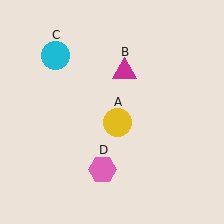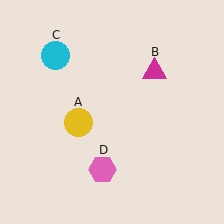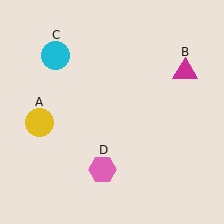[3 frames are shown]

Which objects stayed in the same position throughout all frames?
Cyan circle (object C) and pink hexagon (object D) remained stationary.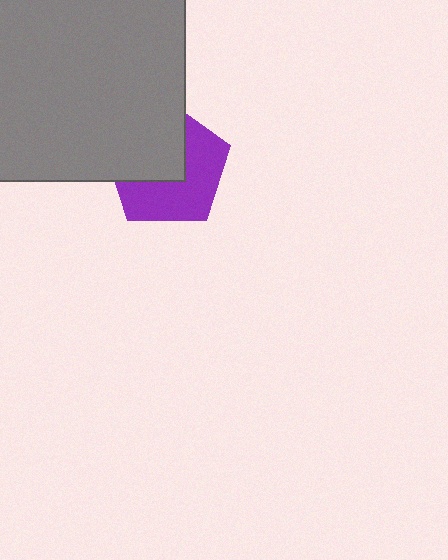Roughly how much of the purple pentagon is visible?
About half of it is visible (roughly 54%).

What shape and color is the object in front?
The object in front is a gray square.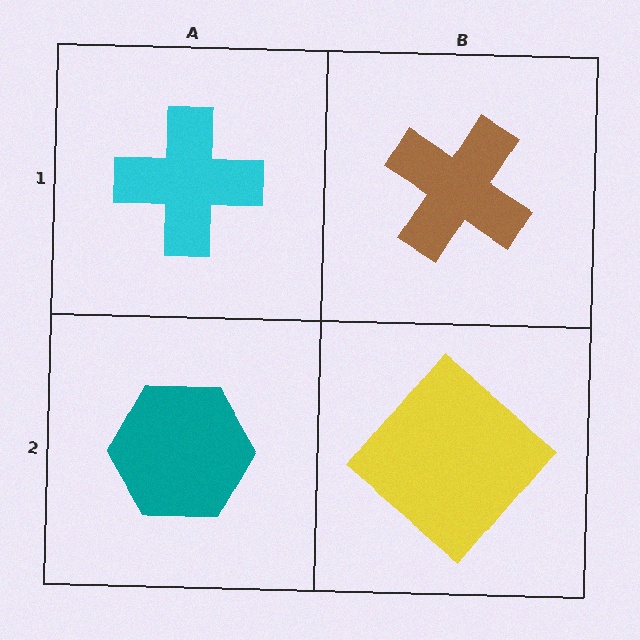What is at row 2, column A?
A teal hexagon.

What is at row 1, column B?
A brown cross.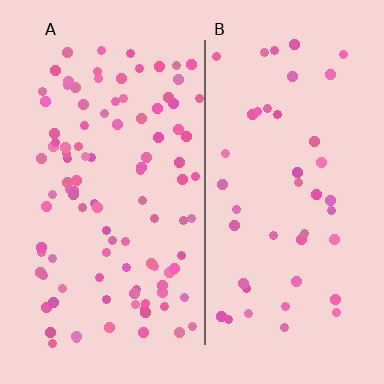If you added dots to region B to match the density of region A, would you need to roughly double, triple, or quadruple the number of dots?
Approximately double.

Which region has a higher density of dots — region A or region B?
A (the left).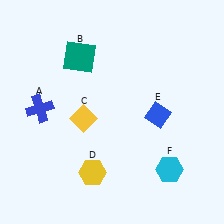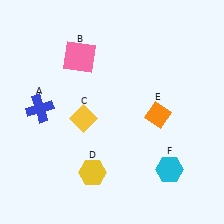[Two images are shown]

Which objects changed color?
B changed from teal to pink. E changed from blue to orange.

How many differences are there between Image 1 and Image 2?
There are 2 differences between the two images.